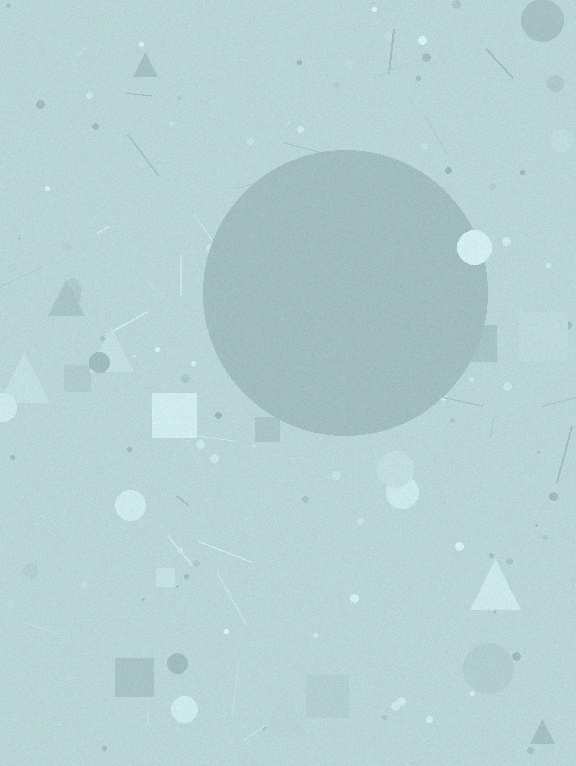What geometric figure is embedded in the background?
A circle is embedded in the background.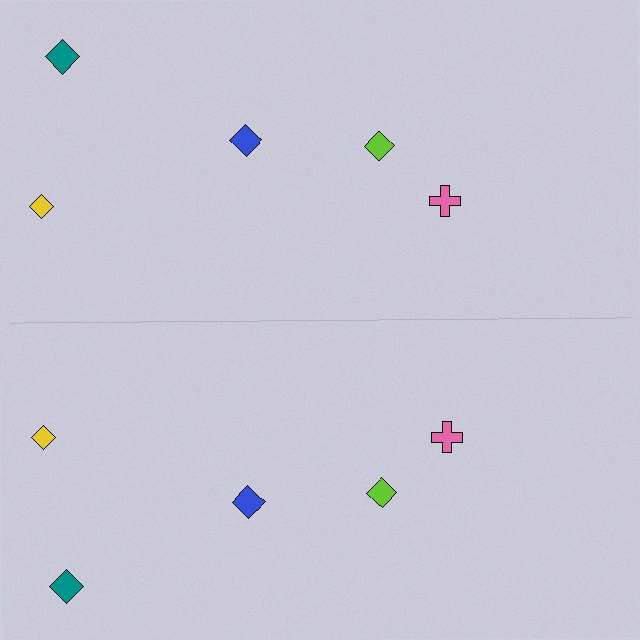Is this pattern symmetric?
Yes, this pattern has bilateral (reflection) symmetry.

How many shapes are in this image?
There are 10 shapes in this image.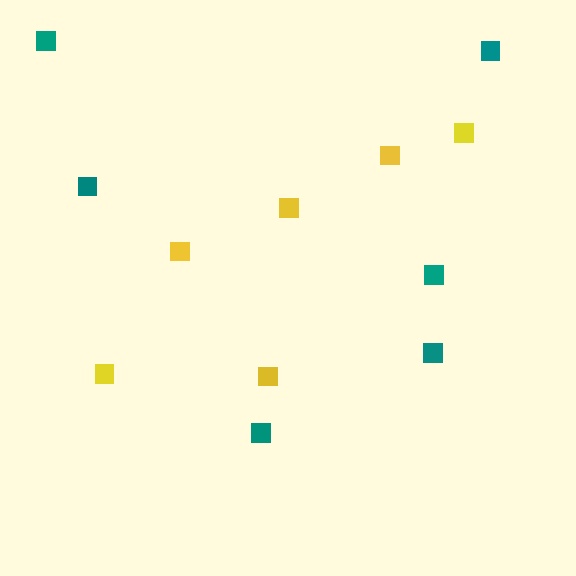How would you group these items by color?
There are 2 groups: one group of yellow squares (6) and one group of teal squares (6).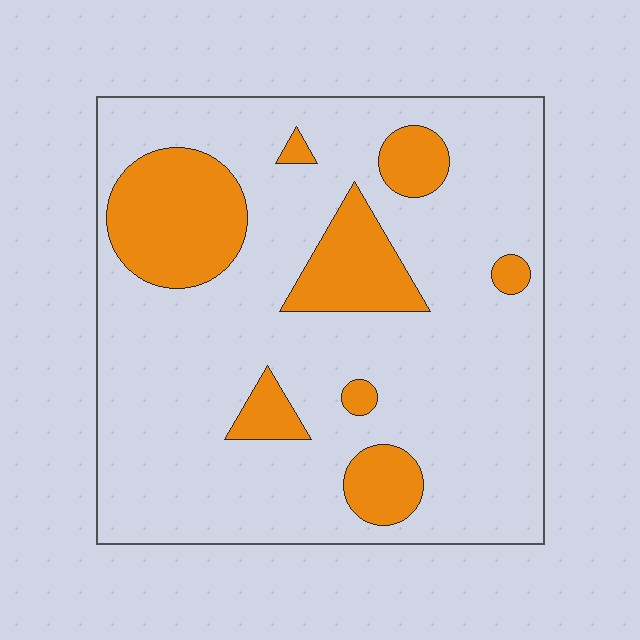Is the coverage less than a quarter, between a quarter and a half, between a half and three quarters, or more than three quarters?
Less than a quarter.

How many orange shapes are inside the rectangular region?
8.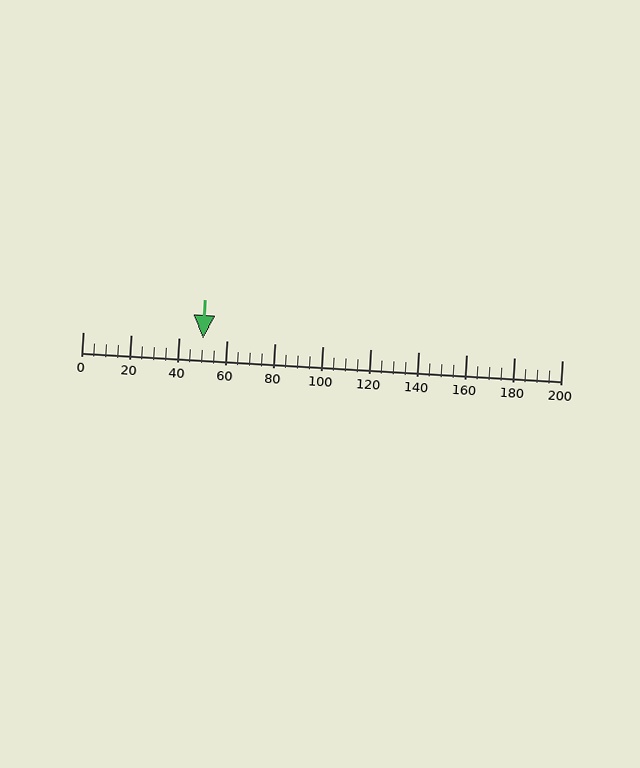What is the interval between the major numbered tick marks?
The major tick marks are spaced 20 units apart.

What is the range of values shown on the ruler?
The ruler shows values from 0 to 200.